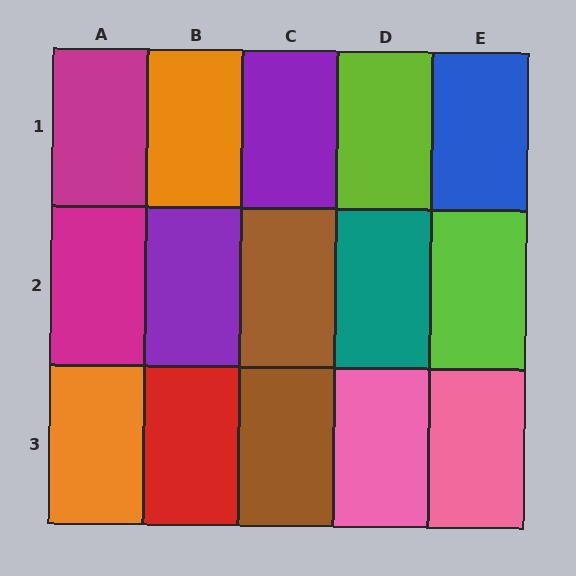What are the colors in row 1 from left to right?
Magenta, orange, purple, lime, blue.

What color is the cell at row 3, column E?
Pink.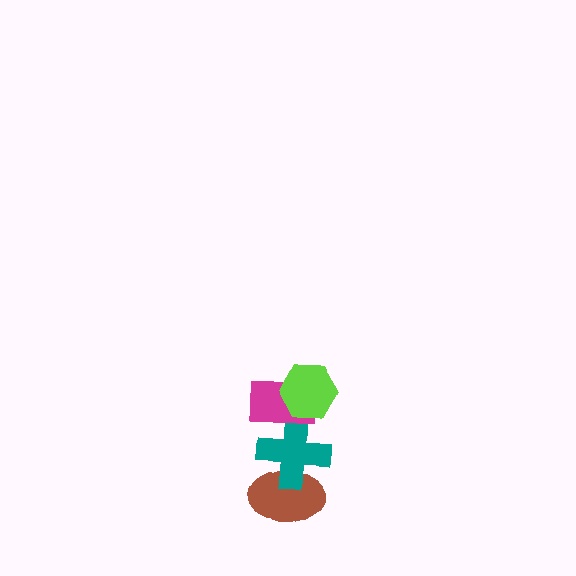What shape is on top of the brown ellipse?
The teal cross is on top of the brown ellipse.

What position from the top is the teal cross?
The teal cross is 3rd from the top.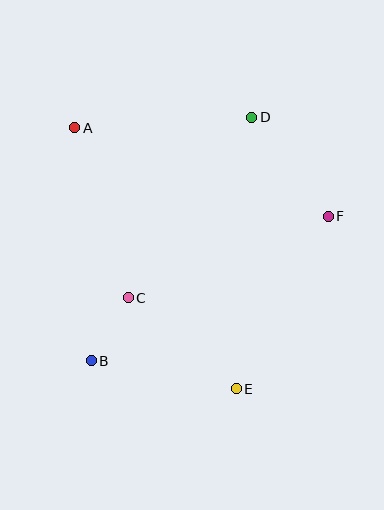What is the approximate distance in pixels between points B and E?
The distance between B and E is approximately 147 pixels.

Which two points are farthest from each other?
Points A and E are farthest from each other.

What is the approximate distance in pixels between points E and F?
The distance between E and F is approximately 195 pixels.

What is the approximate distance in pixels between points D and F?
The distance between D and F is approximately 125 pixels.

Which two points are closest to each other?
Points B and C are closest to each other.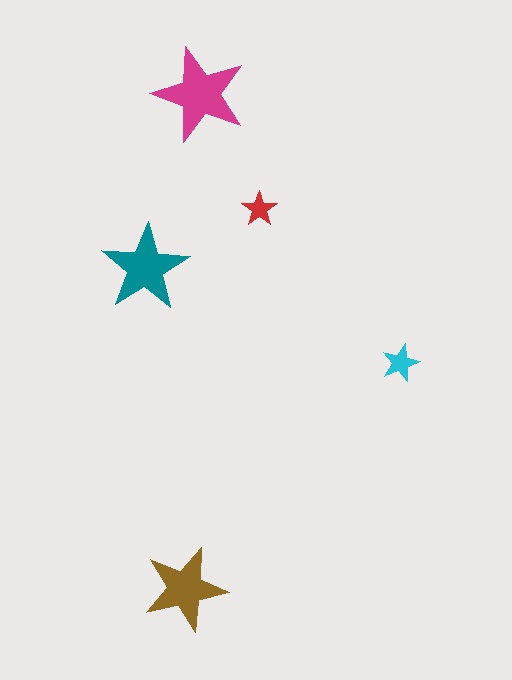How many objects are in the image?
There are 5 objects in the image.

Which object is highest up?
The magenta star is topmost.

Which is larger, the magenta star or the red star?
The magenta one.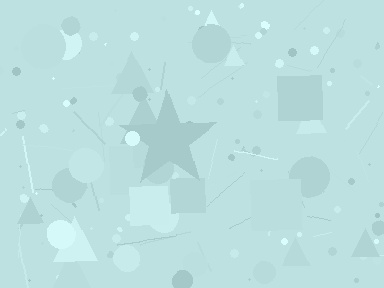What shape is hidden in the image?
A star is hidden in the image.